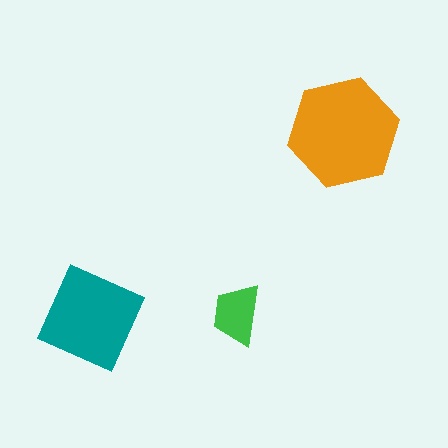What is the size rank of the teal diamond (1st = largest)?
2nd.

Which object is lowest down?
The teal diamond is bottommost.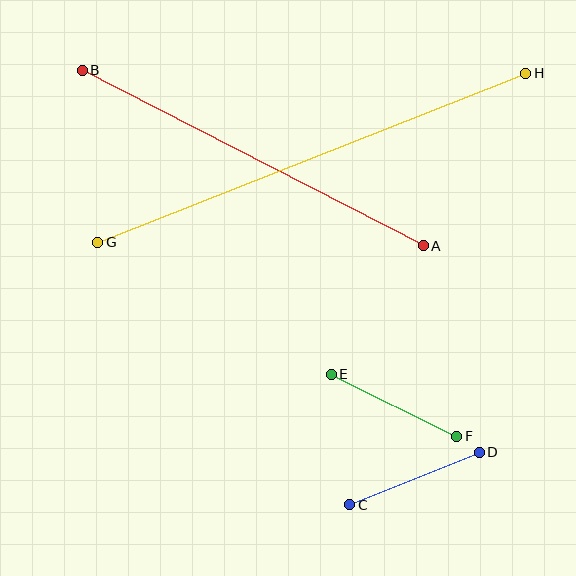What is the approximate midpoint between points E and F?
The midpoint is at approximately (394, 405) pixels.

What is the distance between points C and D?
The distance is approximately 140 pixels.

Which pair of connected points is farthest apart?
Points G and H are farthest apart.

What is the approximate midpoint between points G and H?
The midpoint is at approximately (312, 158) pixels.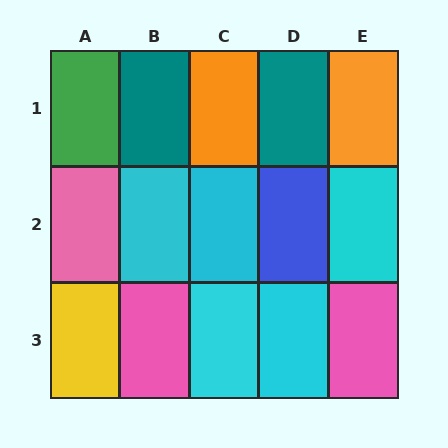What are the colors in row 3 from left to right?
Yellow, pink, cyan, cyan, pink.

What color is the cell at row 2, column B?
Cyan.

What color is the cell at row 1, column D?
Teal.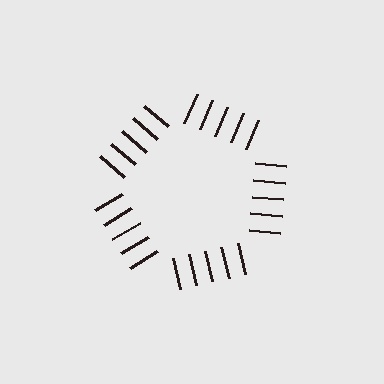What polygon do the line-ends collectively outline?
An illusory pentagon — the line segments terminate on its edges but no continuous stroke is drawn.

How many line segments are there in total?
25 — 5 along each of the 5 edges.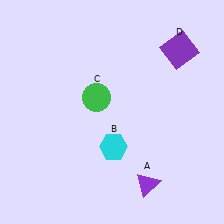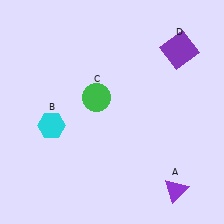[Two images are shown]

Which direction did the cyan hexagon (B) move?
The cyan hexagon (B) moved left.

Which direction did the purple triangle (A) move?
The purple triangle (A) moved right.